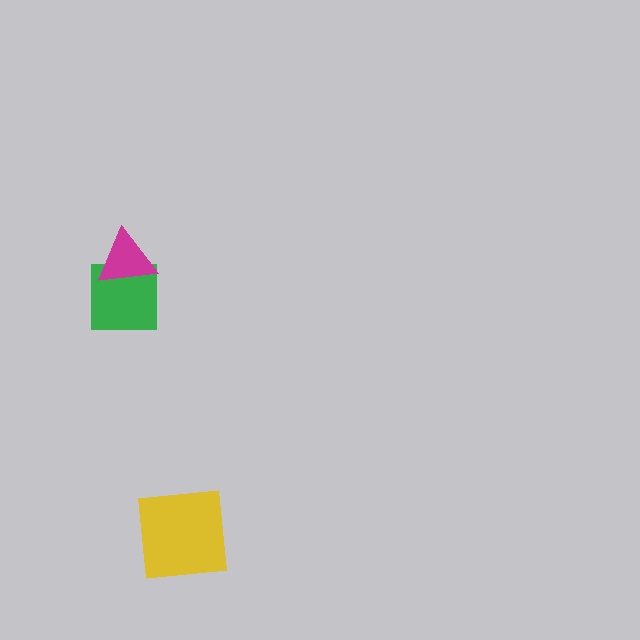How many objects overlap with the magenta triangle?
1 object overlaps with the magenta triangle.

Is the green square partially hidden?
Yes, it is partially covered by another shape.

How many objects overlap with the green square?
1 object overlaps with the green square.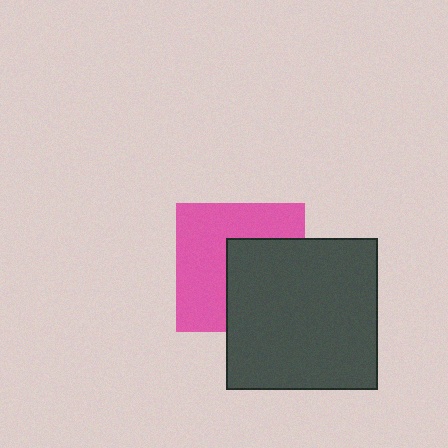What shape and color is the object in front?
The object in front is a dark gray square.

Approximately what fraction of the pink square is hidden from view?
Roughly 45% of the pink square is hidden behind the dark gray square.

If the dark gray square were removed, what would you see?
You would see the complete pink square.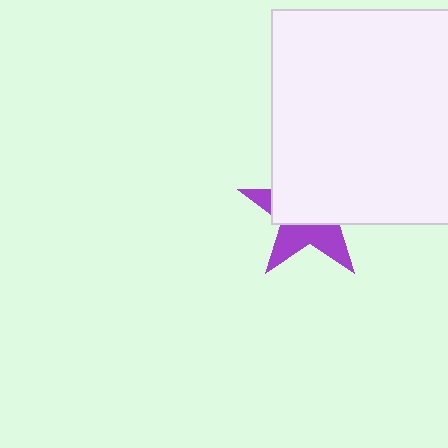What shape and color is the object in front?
The object in front is a white square.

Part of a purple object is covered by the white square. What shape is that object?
It is a star.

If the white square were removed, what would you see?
You would see the complete purple star.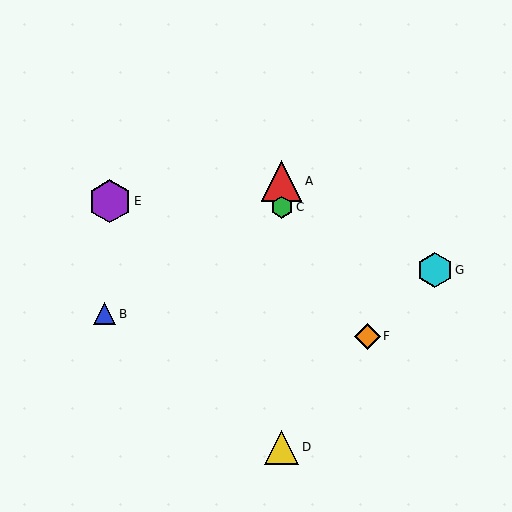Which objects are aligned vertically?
Objects A, C, D are aligned vertically.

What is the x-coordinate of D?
Object D is at x≈282.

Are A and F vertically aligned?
No, A is at x≈282 and F is at x≈367.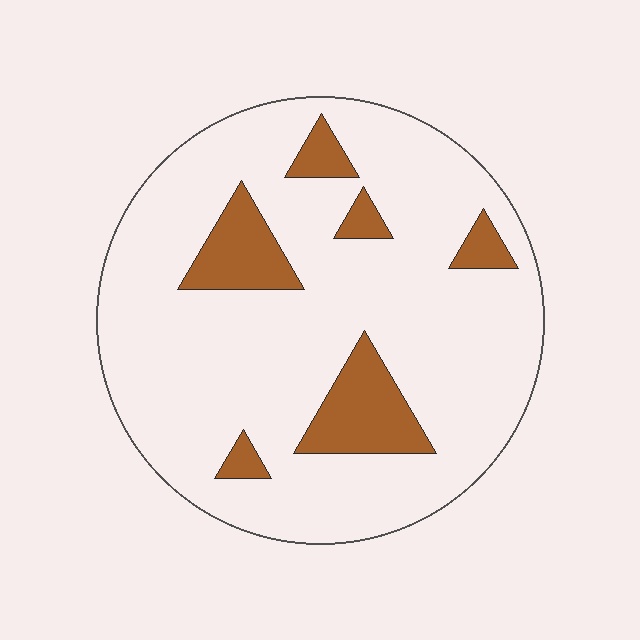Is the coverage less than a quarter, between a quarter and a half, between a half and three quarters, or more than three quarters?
Less than a quarter.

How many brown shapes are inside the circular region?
6.